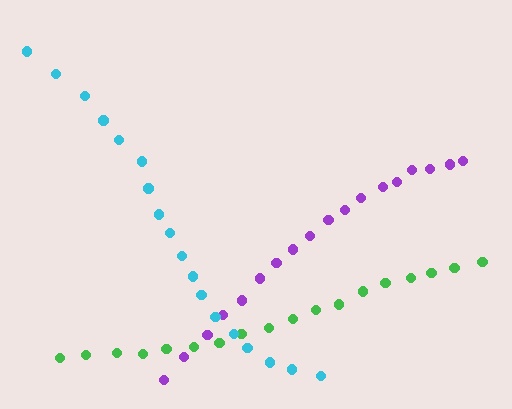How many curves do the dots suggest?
There are 3 distinct paths.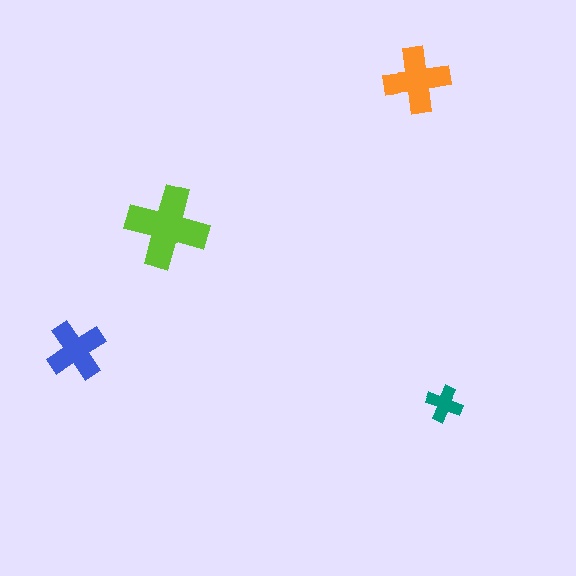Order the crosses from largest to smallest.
the lime one, the orange one, the blue one, the teal one.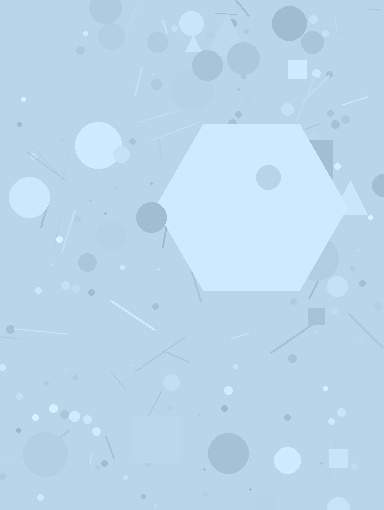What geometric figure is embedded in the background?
A hexagon is embedded in the background.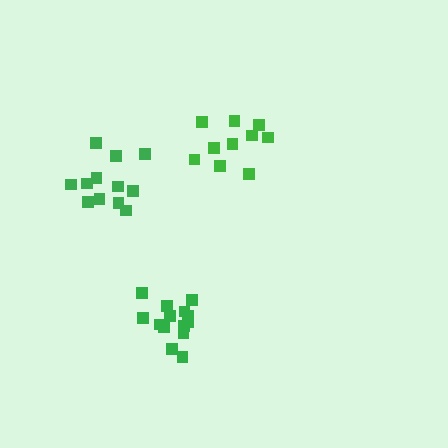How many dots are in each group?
Group 1: 14 dots, Group 2: 10 dots, Group 3: 12 dots (36 total).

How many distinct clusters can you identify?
There are 3 distinct clusters.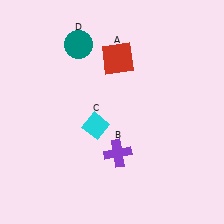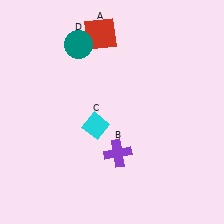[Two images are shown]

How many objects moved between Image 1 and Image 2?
1 object moved between the two images.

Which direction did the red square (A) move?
The red square (A) moved up.